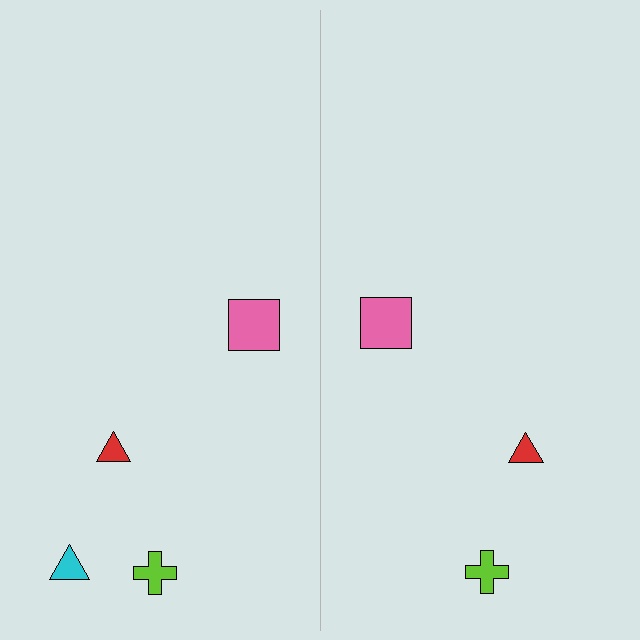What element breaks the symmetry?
A cyan triangle is missing from the right side.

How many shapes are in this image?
There are 7 shapes in this image.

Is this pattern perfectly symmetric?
No, the pattern is not perfectly symmetric. A cyan triangle is missing from the right side.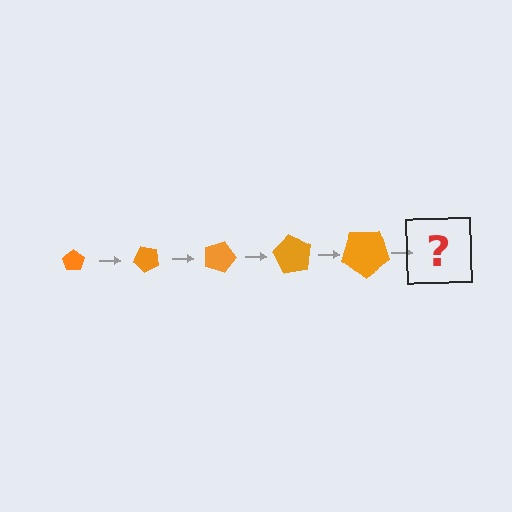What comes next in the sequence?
The next element should be a pentagon, larger than the previous one and rotated 225 degrees from the start.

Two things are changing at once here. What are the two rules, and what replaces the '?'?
The two rules are that the pentagon grows larger each step and it rotates 45 degrees each step. The '?' should be a pentagon, larger than the previous one and rotated 225 degrees from the start.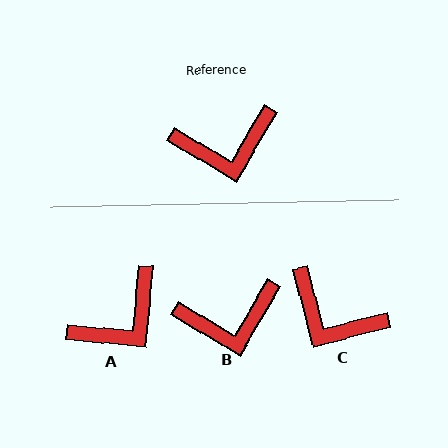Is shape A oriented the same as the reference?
No, it is off by about 26 degrees.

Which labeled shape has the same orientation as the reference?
B.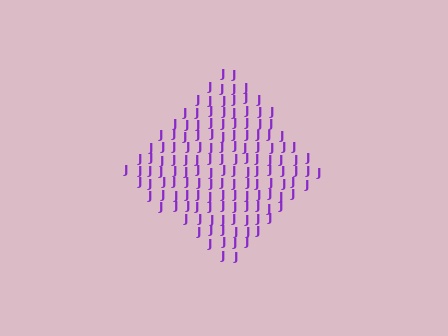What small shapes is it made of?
It is made of small letter J's.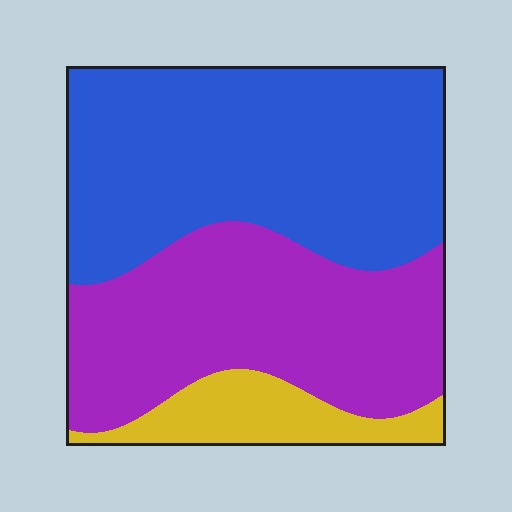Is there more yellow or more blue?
Blue.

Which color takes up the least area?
Yellow, at roughly 10%.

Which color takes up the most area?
Blue, at roughly 50%.